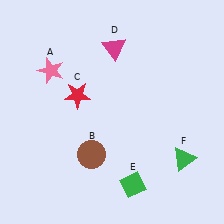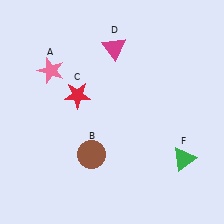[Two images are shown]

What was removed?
The green diamond (E) was removed in Image 2.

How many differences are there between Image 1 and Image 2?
There is 1 difference between the two images.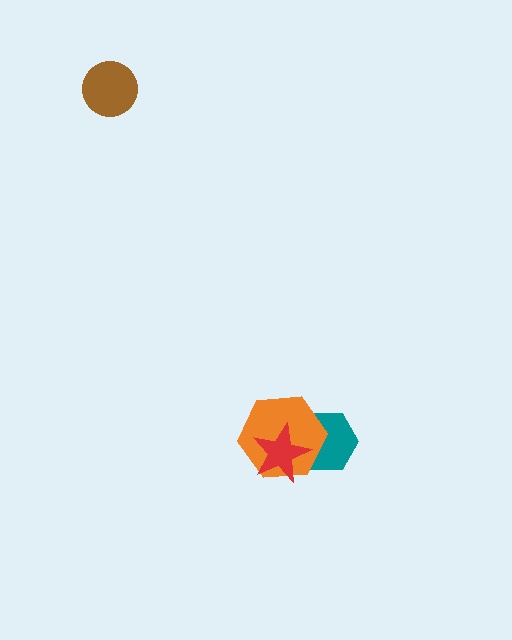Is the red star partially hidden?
No, no other shape covers it.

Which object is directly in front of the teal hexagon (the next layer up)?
The orange hexagon is directly in front of the teal hexagon.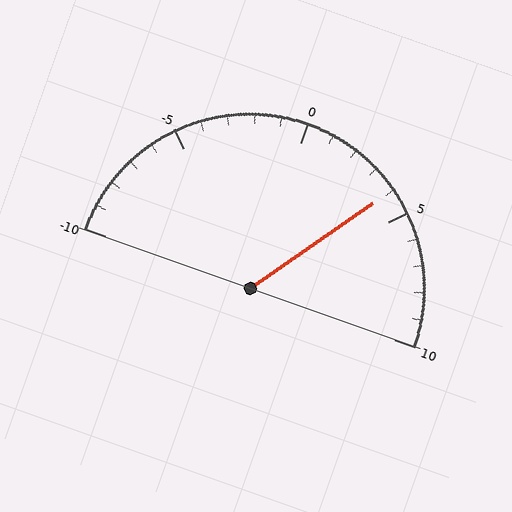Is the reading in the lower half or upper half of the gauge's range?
The reading is in the upper half of the range (-10 to 10).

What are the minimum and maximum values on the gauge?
The gauge ranges from -10 to 10.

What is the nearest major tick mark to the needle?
The nearest major tick mark is 5.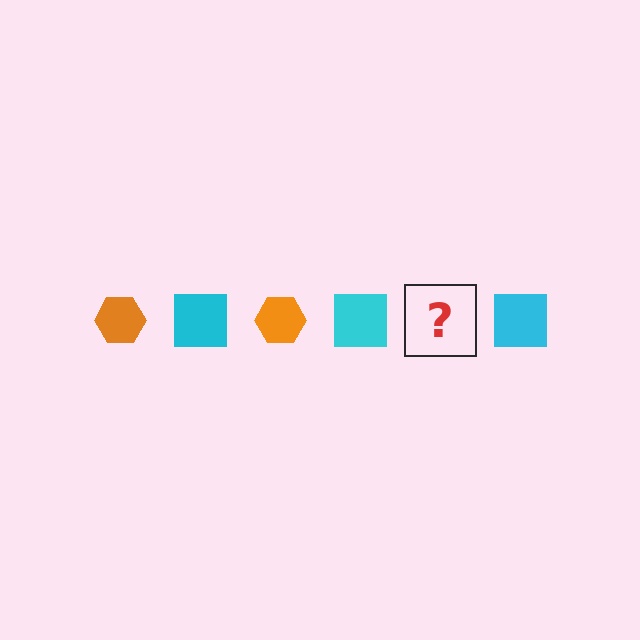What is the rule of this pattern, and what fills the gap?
The rule is that the pattern alternates between orange hexagon and cyan square. The gap should be filled with an orange hexagon.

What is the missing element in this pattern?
The missing element is an orange hexagon.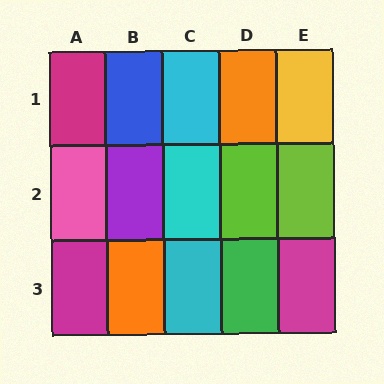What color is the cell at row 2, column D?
Lime.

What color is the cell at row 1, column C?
Cyan.